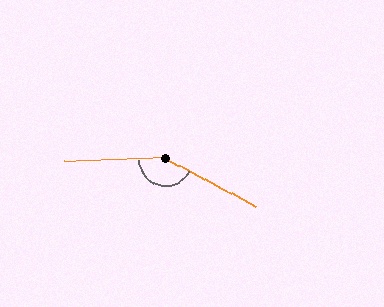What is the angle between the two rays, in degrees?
Approximately 151 degrees.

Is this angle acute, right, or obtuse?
It is obtuse.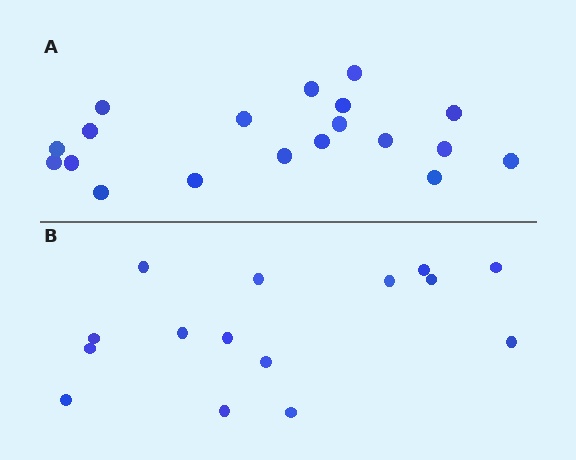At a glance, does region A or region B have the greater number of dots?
Region A (the top region) has more dots.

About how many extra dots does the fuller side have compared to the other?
Region A has about 4 more dots than region B.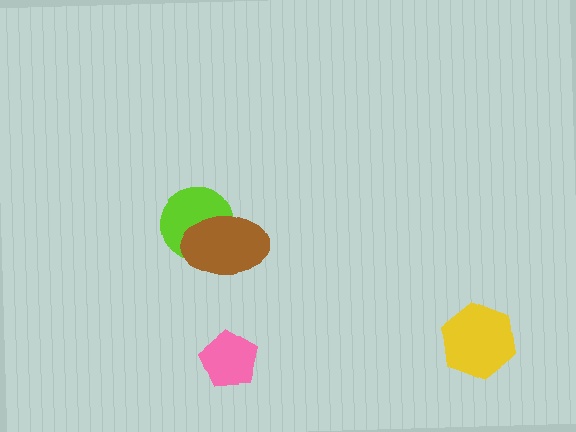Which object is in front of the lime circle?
The brown ellipse is in front of the lime circle.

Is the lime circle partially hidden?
Yes, it is partially covered by another shape.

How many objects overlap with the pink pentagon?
0 objects overlap with the pink pentagon.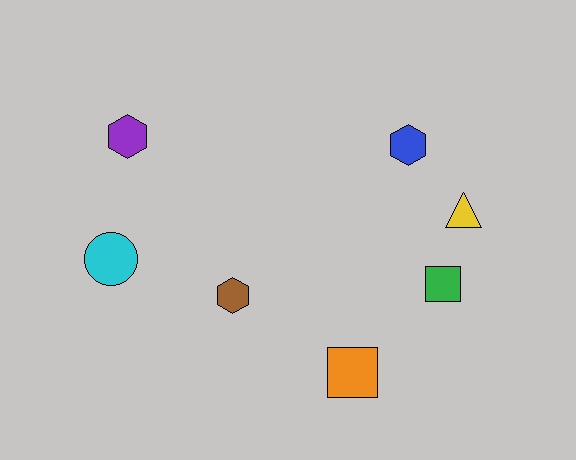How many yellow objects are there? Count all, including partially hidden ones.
There is 1 yellow object.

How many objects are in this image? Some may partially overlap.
There are 7 objects.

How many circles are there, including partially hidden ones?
There is 1 circle.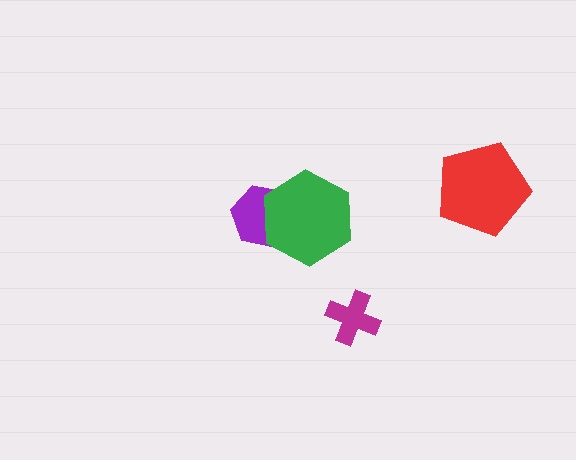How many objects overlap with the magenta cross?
0 objects overlap with the magenta cross.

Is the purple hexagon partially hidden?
Yes, it is partially covered by another shape.